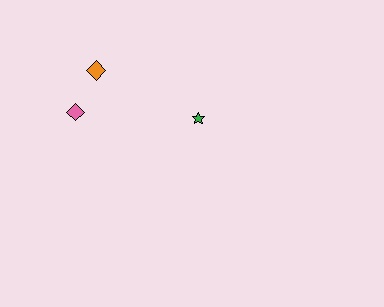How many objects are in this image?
There are 3 objects.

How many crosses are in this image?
There are no crosses.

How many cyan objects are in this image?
There are no cyan objects.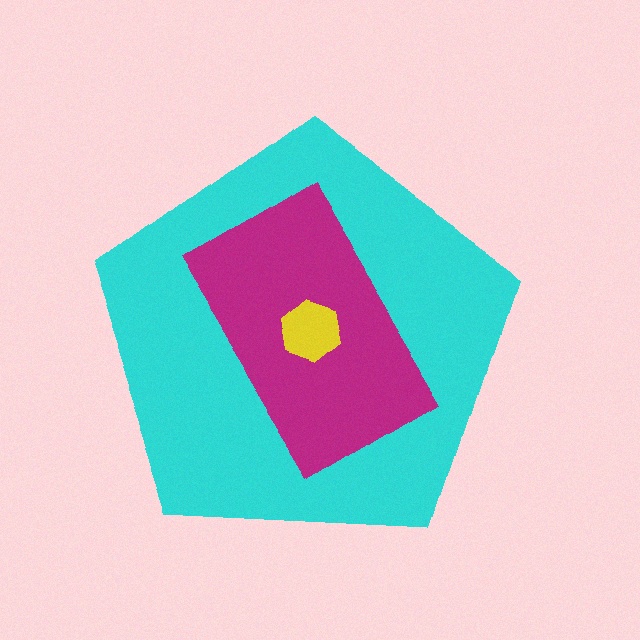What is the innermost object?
The yellow hexagon.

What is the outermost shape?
The cyan pentagon.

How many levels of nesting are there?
3.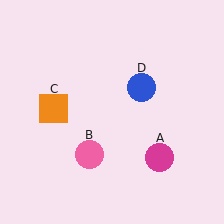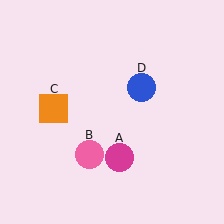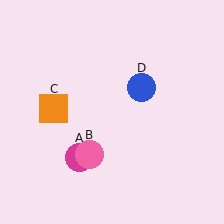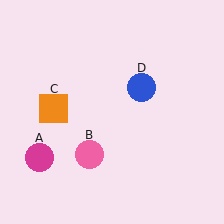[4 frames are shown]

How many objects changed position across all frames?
1 object changed position: magenta circle (object A).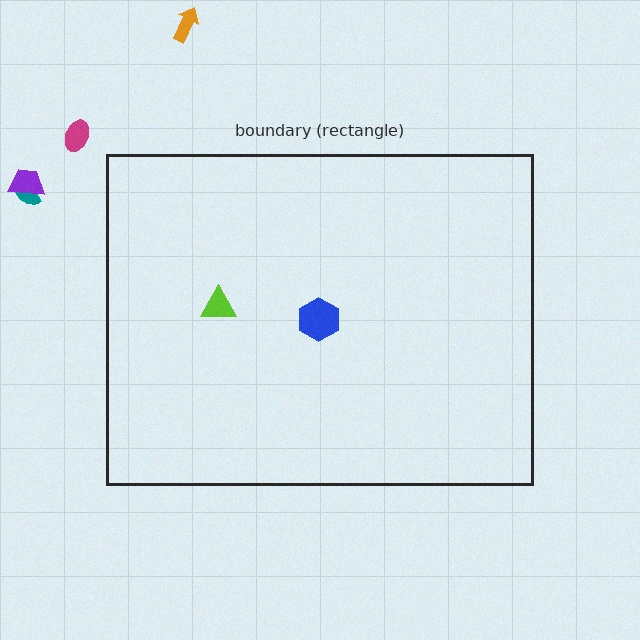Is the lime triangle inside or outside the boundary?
Inside.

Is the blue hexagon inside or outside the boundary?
Inside.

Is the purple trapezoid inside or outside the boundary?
Outside.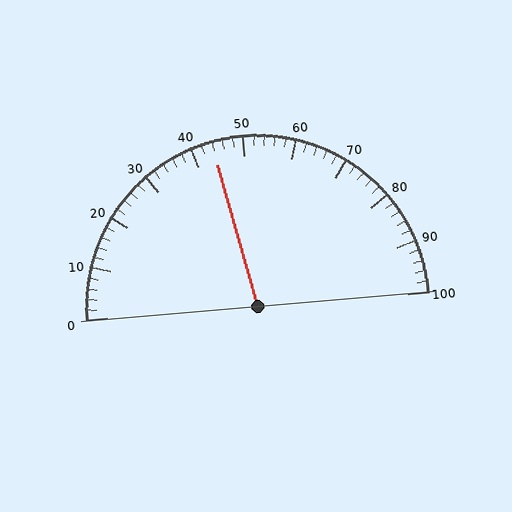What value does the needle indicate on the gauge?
The needle indicates approximately 44.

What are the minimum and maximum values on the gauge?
The gauge ranges from 0 to 100.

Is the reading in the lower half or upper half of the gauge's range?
The reading is in the lower half of the range (0 to 100).